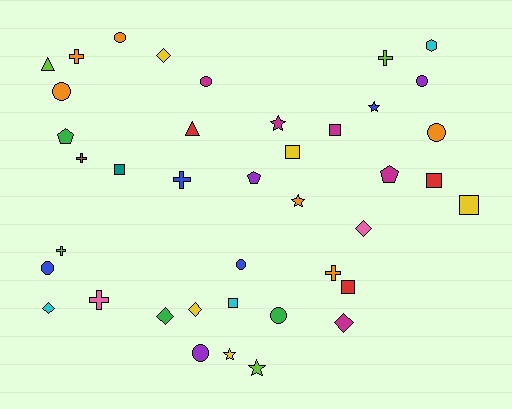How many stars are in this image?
There are 5 stars.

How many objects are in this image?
There are 40 objects.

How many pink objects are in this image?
There are 2 pink objects.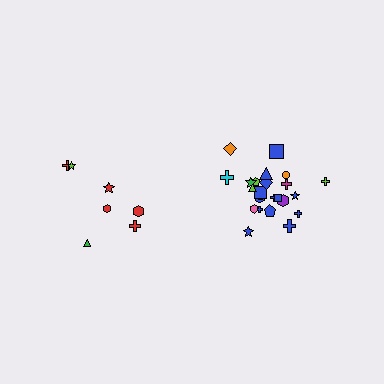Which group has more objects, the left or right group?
The right group.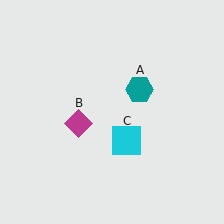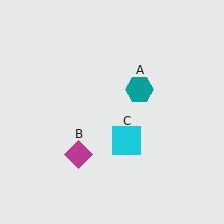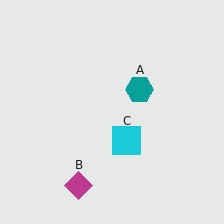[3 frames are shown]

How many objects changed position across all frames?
1 object changed position: magenta diamond (object B).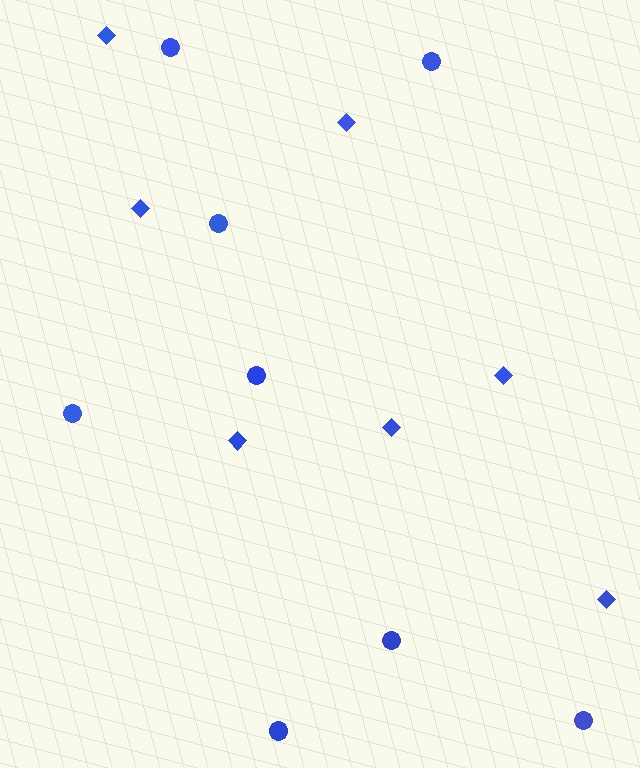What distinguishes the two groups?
There are 2 groups: one group of circles (8) and one group of diamonds (7).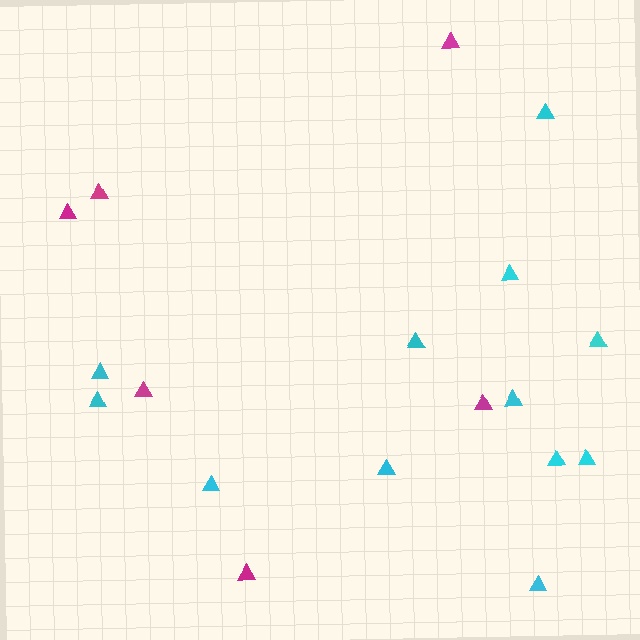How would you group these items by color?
There are 2 groups: one group of cyan triangles (12) and one group of magenta triangles (6).